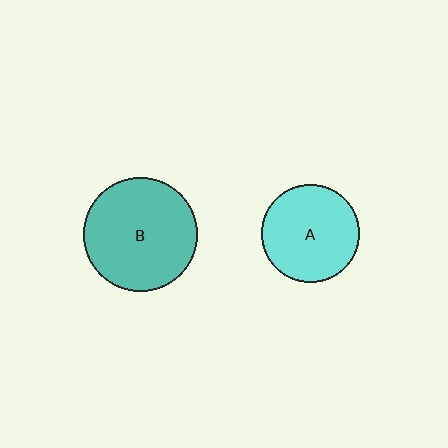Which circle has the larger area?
Circle B (teal).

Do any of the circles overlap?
No, none of the circles overlap.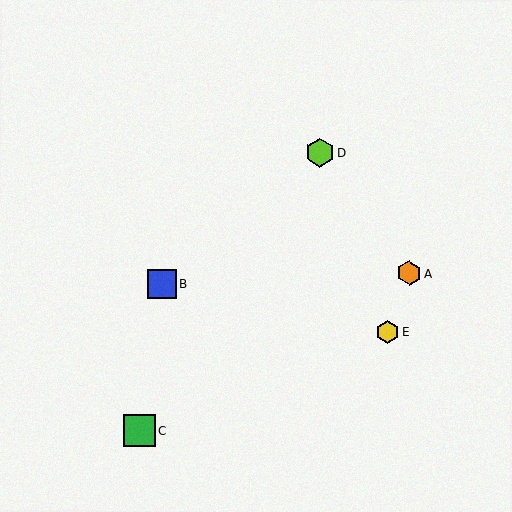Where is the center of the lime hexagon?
The center of the lime hexagon is at (320, 152).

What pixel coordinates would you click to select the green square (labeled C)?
Click at (139, 431) to select the green square C.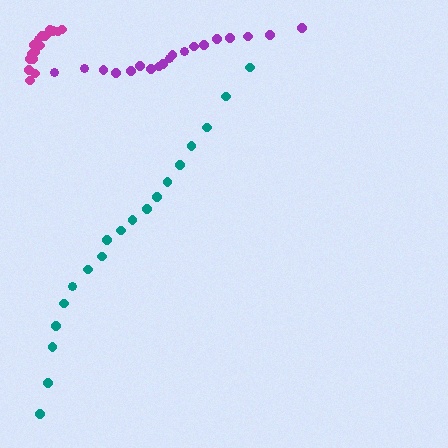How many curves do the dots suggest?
There are 3 distinct paths.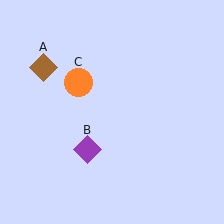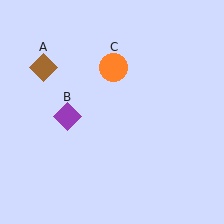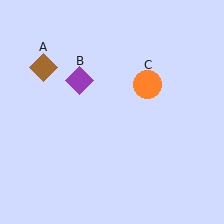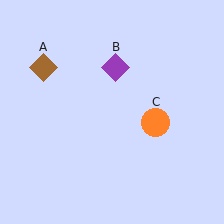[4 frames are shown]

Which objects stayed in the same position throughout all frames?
Brown diamond (object A) remained stationary.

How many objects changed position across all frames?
2 objects changed position: purple diamond (object B), orange circle (object C).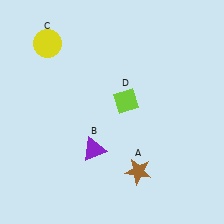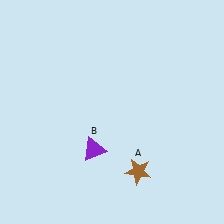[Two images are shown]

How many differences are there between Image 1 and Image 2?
There are 2 differences between the two images.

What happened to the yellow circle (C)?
The yellow circle (C) was removed in Image 2. It was in the top-left area of Image 1.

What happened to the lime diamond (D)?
The lime diamond (D) was removed in Image 2. It was in the top-right area of Image 1.